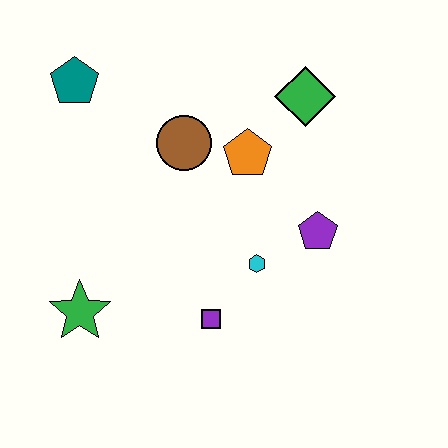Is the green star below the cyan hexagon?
Yes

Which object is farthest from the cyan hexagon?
The teal pentagon is farthest from the cyan hexagon.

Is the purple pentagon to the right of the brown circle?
Yes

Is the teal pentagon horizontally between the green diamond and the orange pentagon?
No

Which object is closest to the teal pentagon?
The brown circle is closest to the teal pentagon.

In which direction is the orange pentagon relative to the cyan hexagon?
The orange pentagon is above the cyan hexagon.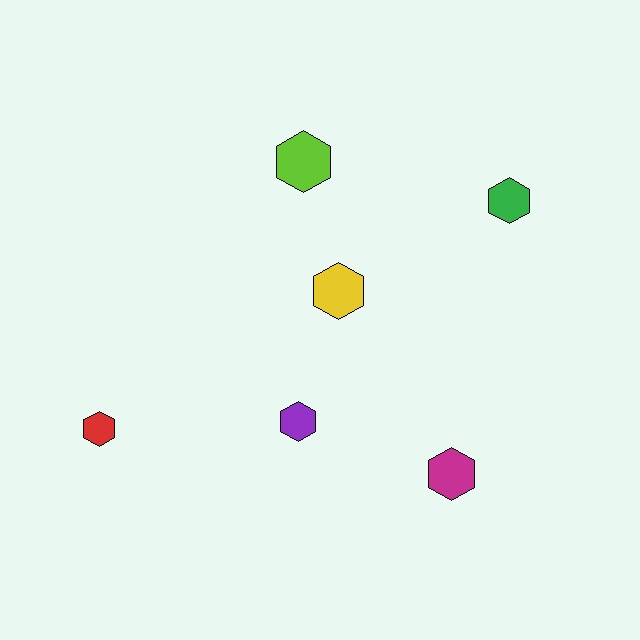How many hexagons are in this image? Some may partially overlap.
There are 6 hexagons.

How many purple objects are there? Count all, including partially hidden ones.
There is 1 purple object.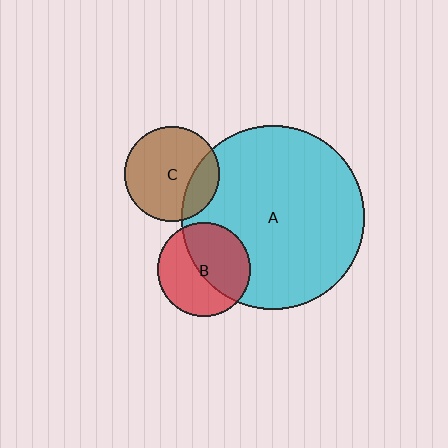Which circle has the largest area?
Circle A (cyan).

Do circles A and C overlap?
Yes.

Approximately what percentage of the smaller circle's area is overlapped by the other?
Approximately 20%.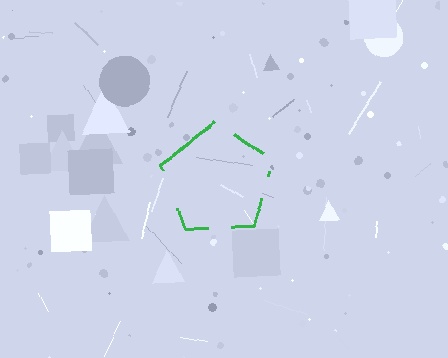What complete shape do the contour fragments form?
The contour fragments form a pentagon.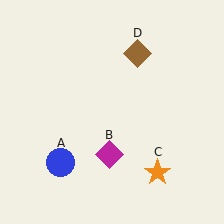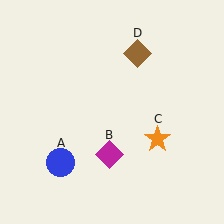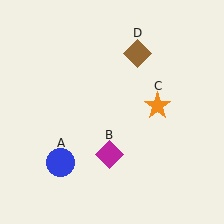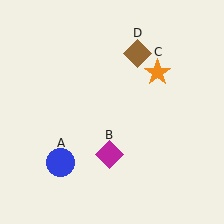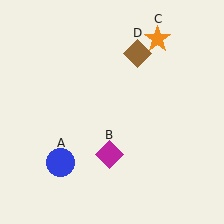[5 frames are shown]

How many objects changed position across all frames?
1 object changed position: orange star (object C).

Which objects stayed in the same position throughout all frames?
Blue circle (object A) and magenta diamond (object B) and brown diamond (object D) remained stationary.